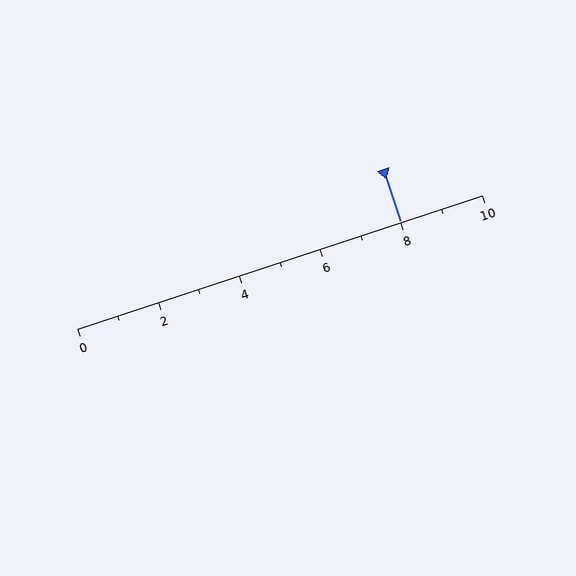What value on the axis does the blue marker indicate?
The marker indicates approximately 8.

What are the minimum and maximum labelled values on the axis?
The axis runs from 0 to 10.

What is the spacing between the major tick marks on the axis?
The major ticks are spaced 2 apart.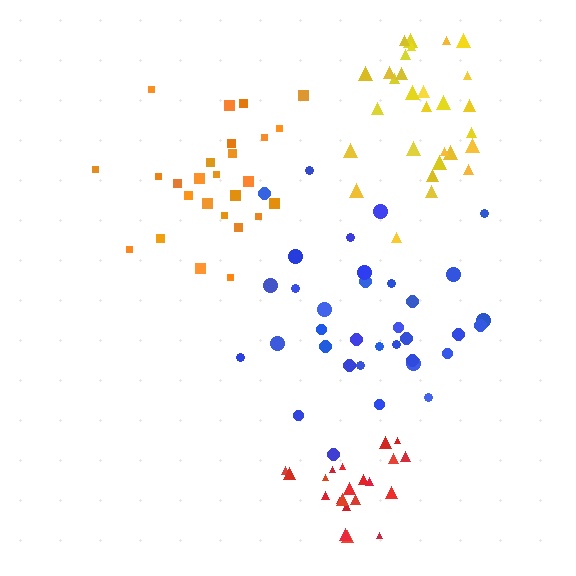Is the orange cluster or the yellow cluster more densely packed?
Yellow.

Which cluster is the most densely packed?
Red.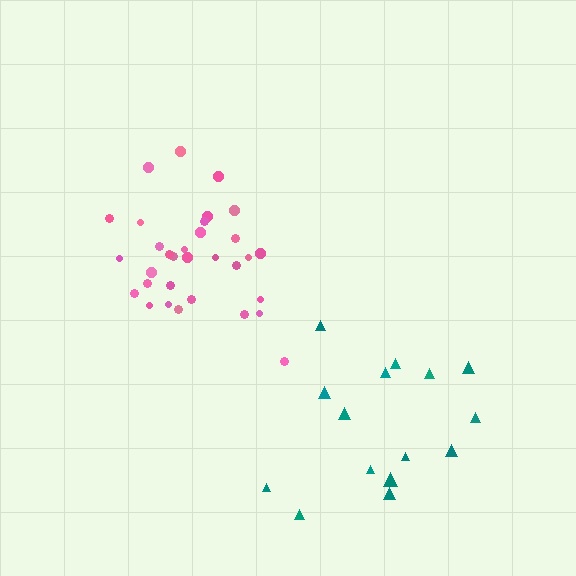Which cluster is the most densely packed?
Pink.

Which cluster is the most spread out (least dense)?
Teal.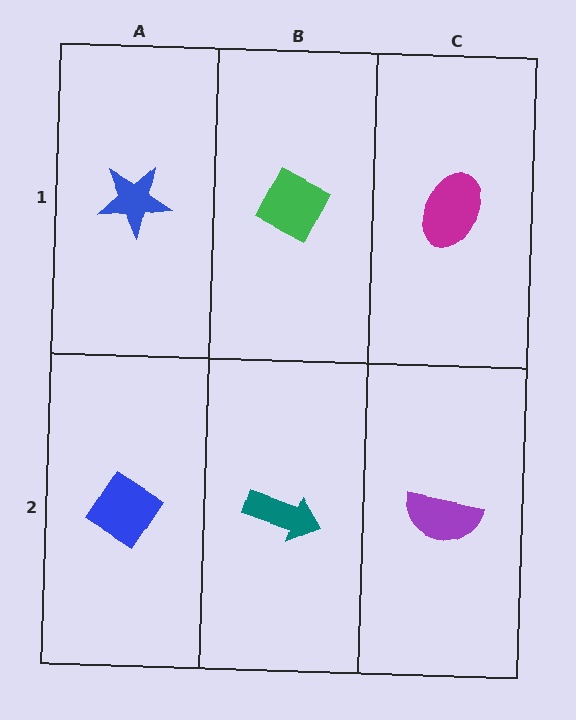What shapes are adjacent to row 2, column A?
A blue star (row 1, column A), a teal arrow (row 2, column B).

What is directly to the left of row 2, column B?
A blue diamond.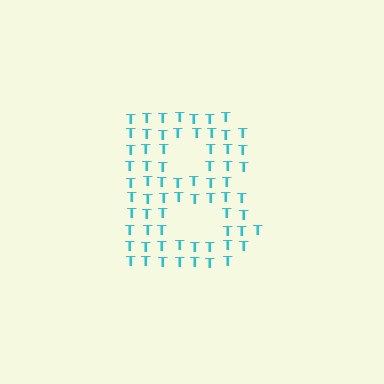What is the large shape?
The large shape is the letter B.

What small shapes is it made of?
It is made of small letter T's.